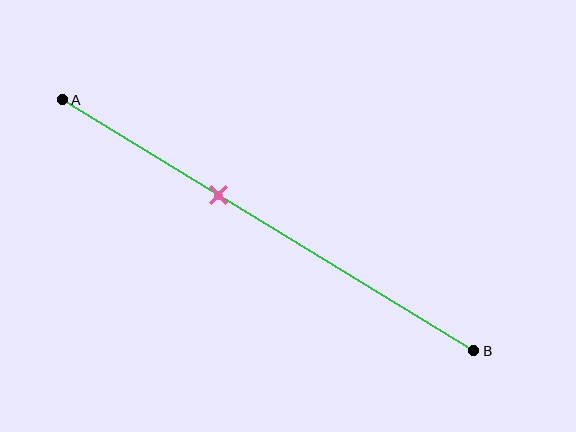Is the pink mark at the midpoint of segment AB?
No, the mark is at about 40% from A, not at the 50% midpoint.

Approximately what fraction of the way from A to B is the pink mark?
The pink mark is approximately 40% of the way from A to B.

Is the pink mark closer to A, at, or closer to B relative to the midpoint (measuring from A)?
The pink mark is closer to point A than the midpoint of segment AB.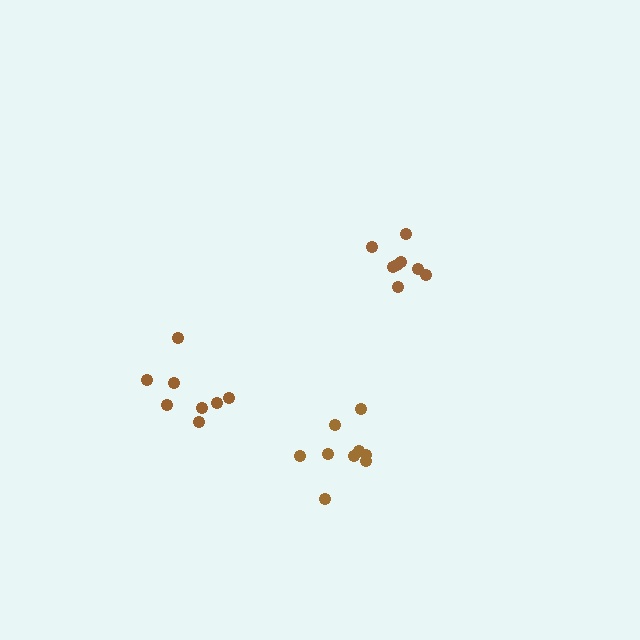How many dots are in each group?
Group 1: 9 dots, Group 2: 8 dots, Group 3: 8 dots (25 total).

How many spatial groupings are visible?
There are 3 spatial groupings.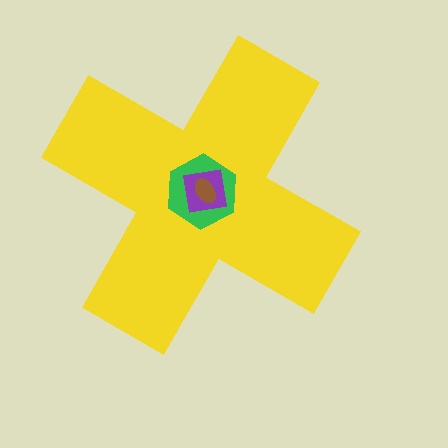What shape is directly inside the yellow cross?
The green hexagon.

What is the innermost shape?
The brown ellipse.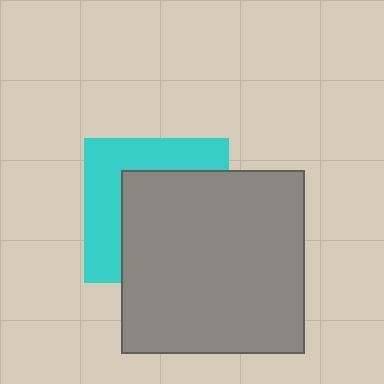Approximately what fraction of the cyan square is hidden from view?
Roughly 58% of the cyan square is hidden behind the gray square.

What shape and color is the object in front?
The object in front is a gray square.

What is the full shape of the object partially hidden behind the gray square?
The partially hidden object is a cyan square.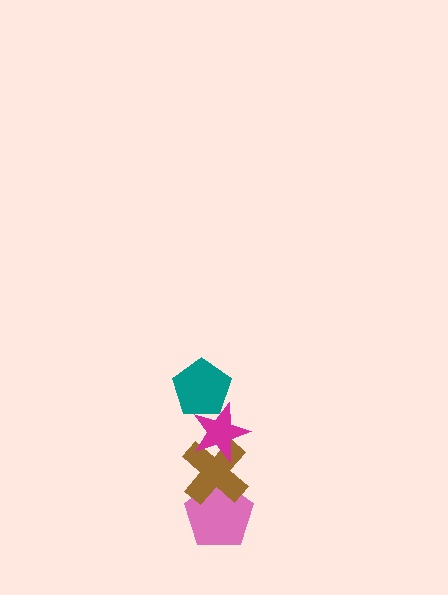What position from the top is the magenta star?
The magenta star is 2nd from the top.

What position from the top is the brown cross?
The brown cross is 3rd from the top.